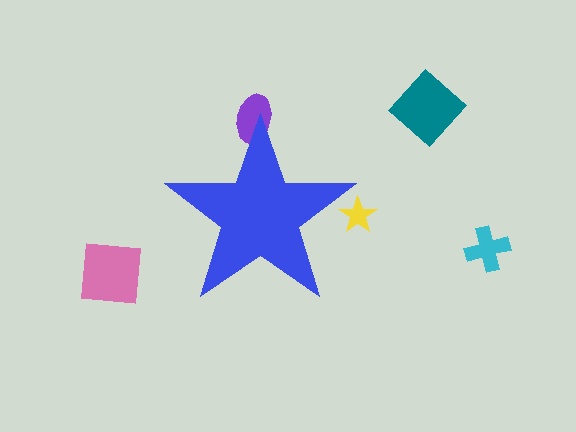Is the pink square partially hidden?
No, the pink square is fully visible.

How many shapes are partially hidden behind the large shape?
2 shapes are partially hidden.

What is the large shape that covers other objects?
A blue star.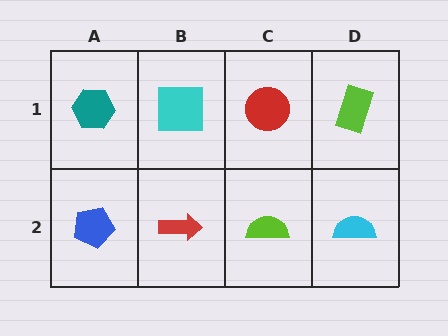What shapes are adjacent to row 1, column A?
A blue pentagon (row 2, column A), a cyan square (row 1, column B).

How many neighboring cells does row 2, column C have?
3.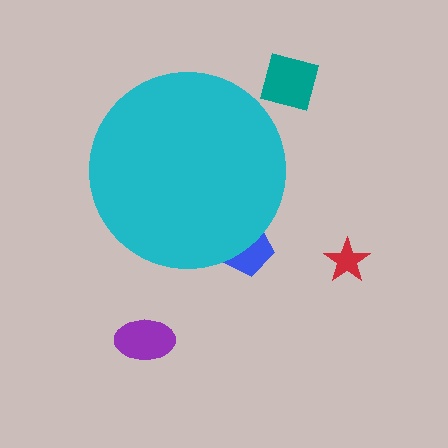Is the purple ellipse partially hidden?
No, the purple ellipse is fully visible.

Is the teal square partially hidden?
No, the teal square is fully visible.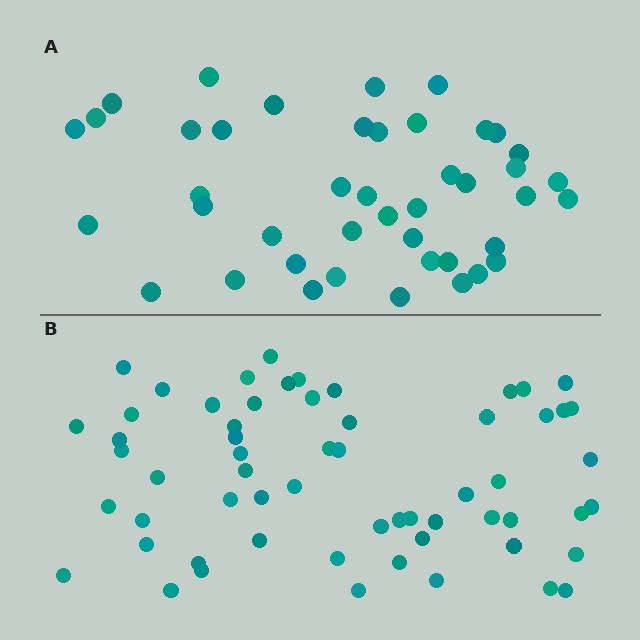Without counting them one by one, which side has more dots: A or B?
Region B (the bottom region) has more dots.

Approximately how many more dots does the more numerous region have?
Region B has approximately 15 more dots than region A.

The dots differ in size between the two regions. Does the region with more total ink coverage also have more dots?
No. Region A has more total ink coverage because its dots are larger, but region B actually contains more individual dots. Total area can be misleading — the number of items is what matters here.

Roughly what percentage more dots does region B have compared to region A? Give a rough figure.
About 40% more.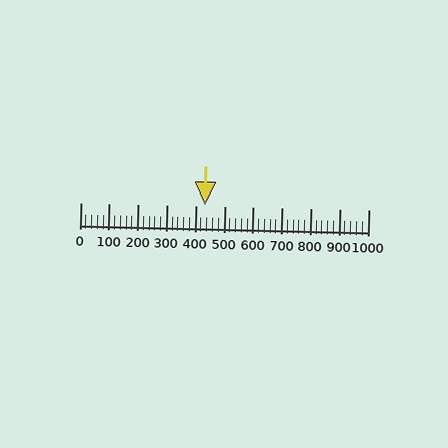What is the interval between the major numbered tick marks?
The major tick marks are spaced 100 units apart.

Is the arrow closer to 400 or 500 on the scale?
The arrow is closer to 400.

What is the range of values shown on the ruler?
The ruler shows values from 0 to 1000.